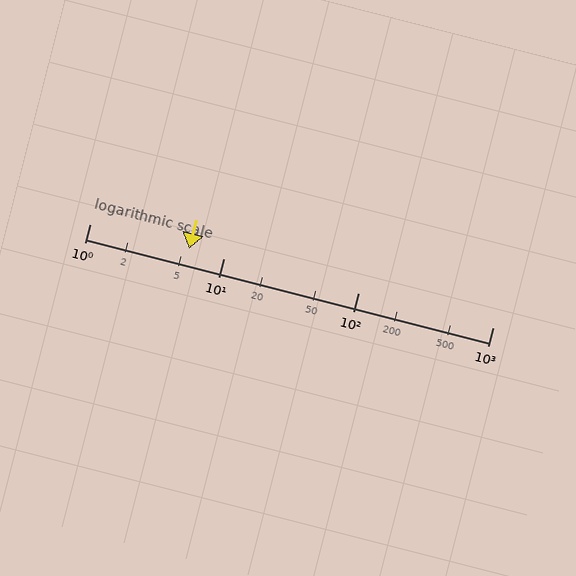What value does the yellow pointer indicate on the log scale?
The pointer indicates approximately 5.5.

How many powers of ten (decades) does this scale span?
The scale spans 3 decades, from 1 to 1000.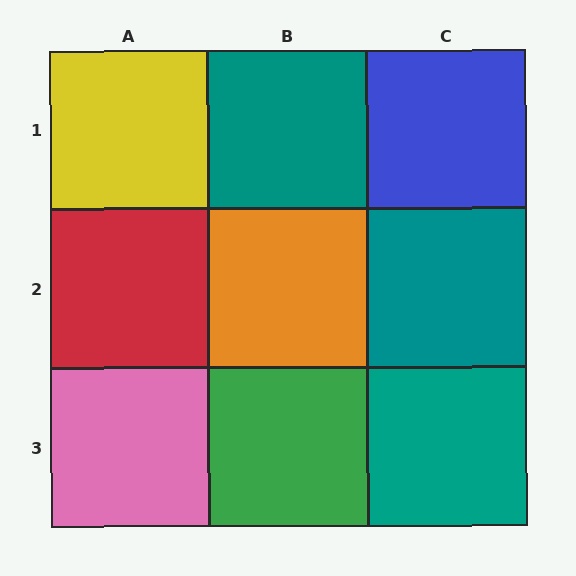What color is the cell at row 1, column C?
Blue.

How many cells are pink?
1 cell is pink.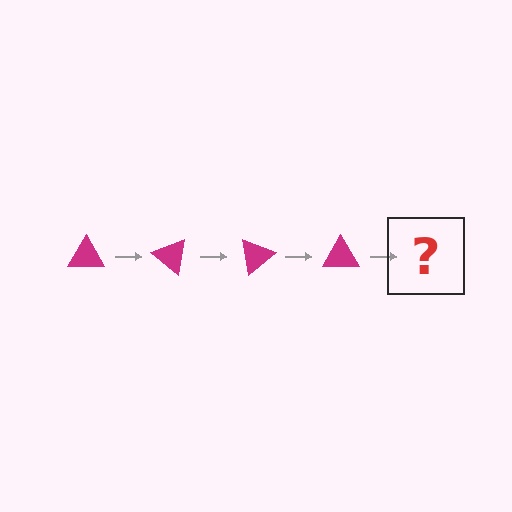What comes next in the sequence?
The next element should be a magenta triangle rotated 160 degrees.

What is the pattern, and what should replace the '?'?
The pattern is that the triangle rotates 40 degrees each step. The '?' should be a magenta triangle rotated 160 degrees.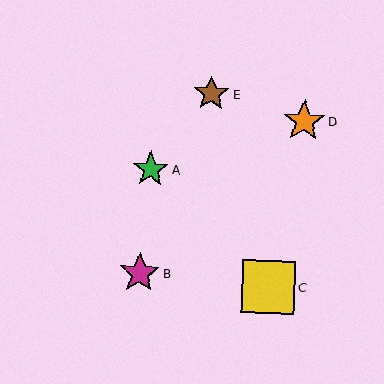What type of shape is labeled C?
Shape C is a yellow square.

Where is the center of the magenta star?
The center of the magenta star is at (140, 273).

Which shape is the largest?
The yellow square (labeled C) is the largest.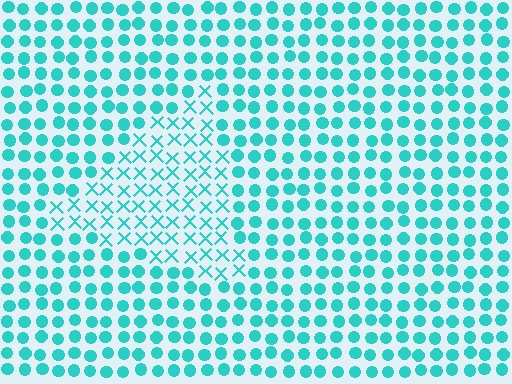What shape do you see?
I see a triangle.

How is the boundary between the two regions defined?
The boundary is defined by a change in element shape: X marks inside vs. circles outside. All elements share the same color and spacing.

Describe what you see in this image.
The image is filled with small cyan elements arranged in a uniform grid. A triangle-shaped region contains X marks, while the surrounding area contains circles. The boundary is defined purely by the change in element shape.